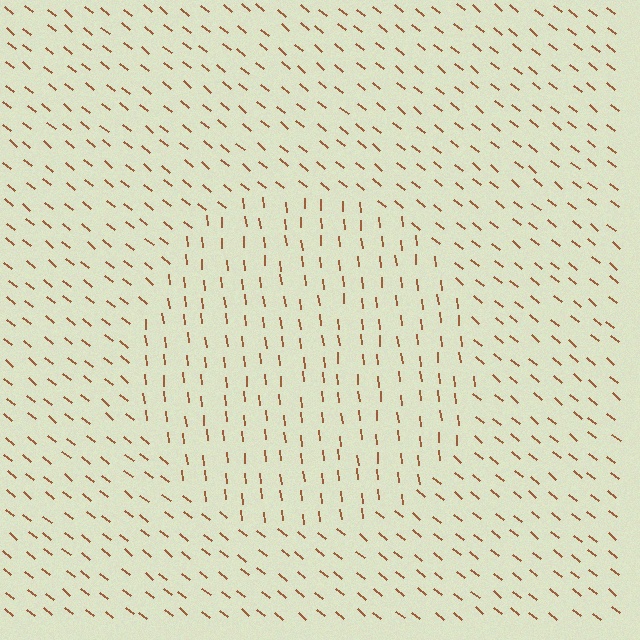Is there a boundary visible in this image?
Yes, there is a texture boundary formed by a change in line orientation.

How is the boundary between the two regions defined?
The boundary is defined purely by a change in line orientation (approximately 45 degrees difference). All lines are the same color and thickness.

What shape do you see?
I see a circle.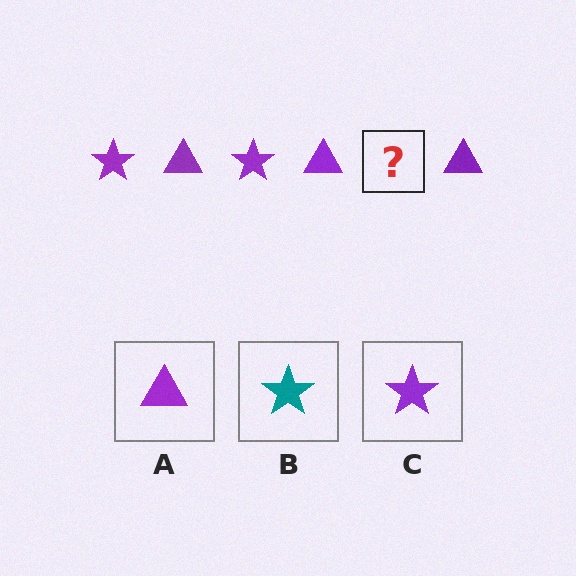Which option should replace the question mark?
Option C.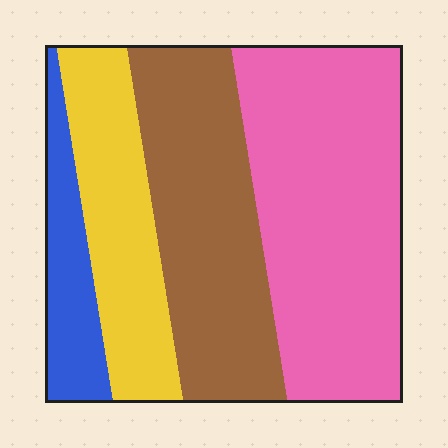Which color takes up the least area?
Blue, at roughly 10%.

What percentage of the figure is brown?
Brown covers 29% of the figure.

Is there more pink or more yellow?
Pink.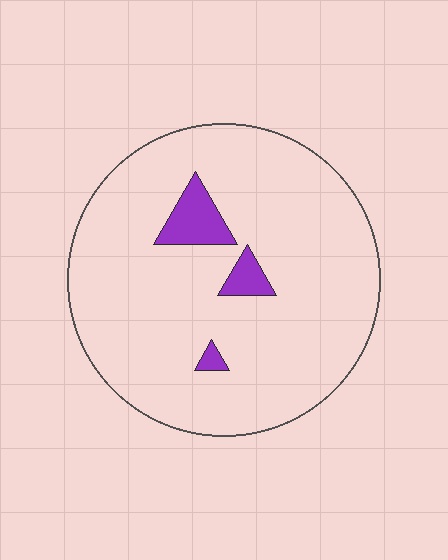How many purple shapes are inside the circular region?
3.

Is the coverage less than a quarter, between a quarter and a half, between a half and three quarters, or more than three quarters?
Less than a quarter.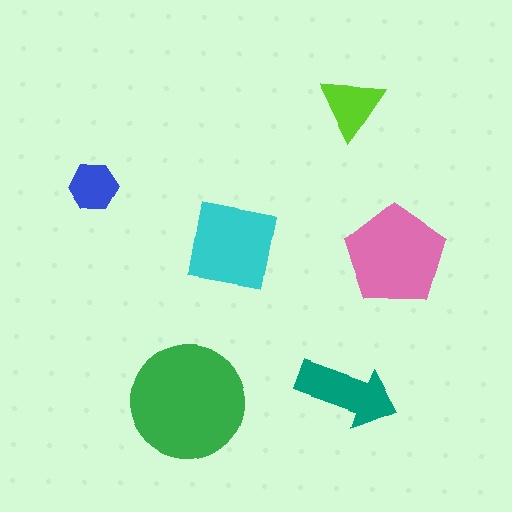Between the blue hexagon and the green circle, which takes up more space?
The green circle.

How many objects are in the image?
There are 6 objects in the image.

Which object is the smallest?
The blue hexagon.